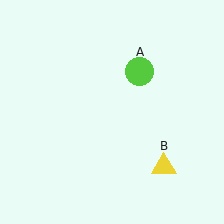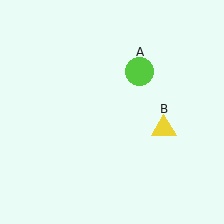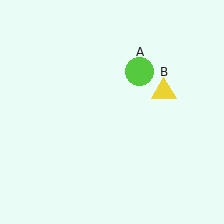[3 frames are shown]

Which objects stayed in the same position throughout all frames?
Lime circle (object A) remained stationary.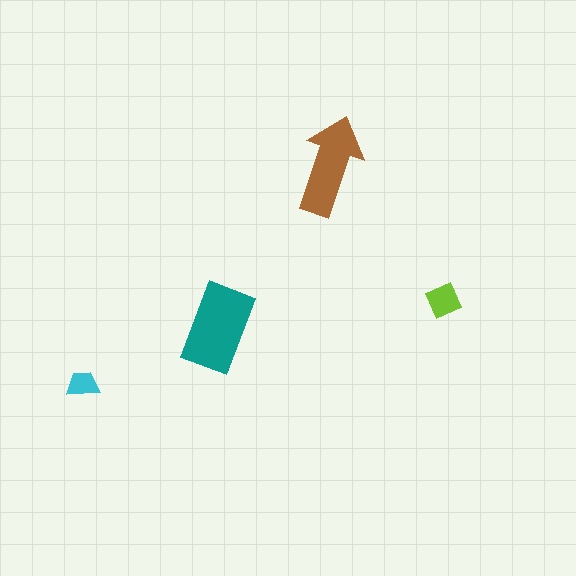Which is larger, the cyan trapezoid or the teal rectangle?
The teal rectangle.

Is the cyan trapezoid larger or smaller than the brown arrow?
Smaller.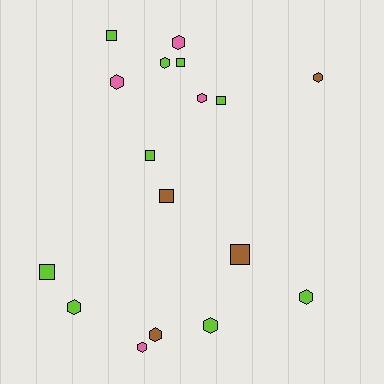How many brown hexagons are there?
There are 2 brown hexagons.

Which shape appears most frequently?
Hexagon, with 10 objects.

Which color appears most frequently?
Lime, with 9 objects.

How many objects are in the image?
There are 17 objects.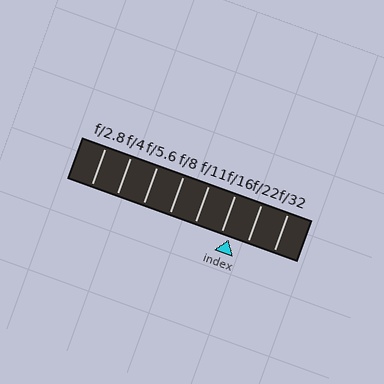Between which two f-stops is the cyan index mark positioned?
The index mark is between f/16 and f/22.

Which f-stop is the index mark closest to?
The index mark is closest to f/16.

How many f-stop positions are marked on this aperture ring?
There are 8 f-stop positions marked.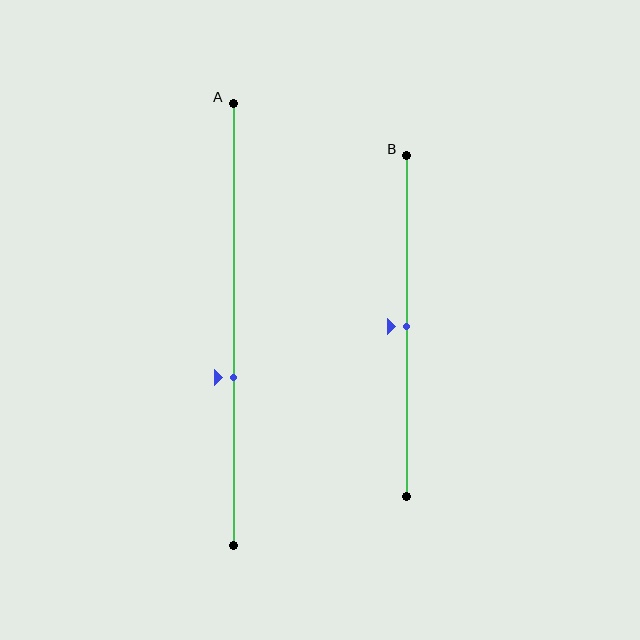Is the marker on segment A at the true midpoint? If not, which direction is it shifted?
No, the marker on segment A is shifted downward by about 12% of the segment length.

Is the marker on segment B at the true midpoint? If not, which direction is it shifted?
Yes, the marker on segment B is at the true midpoint.